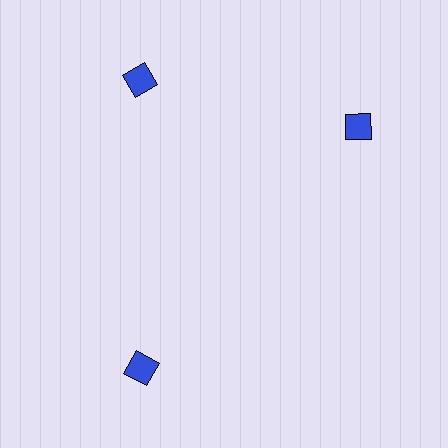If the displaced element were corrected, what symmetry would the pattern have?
It would have 3-fold rotational symmetry — the pattern would map onto itself every 120 degrees.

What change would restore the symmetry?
The symmetry would be restored by rotating it back into even spacing with its neighbors so that all 3 squares sit at equal angles and equal distance from the center.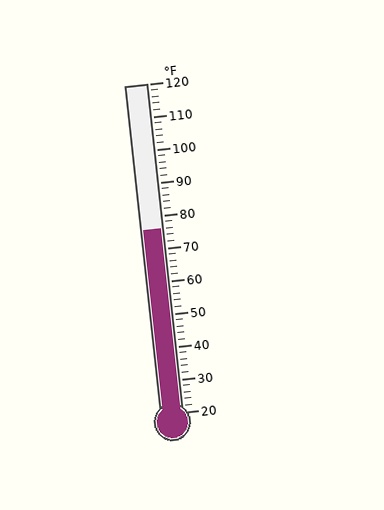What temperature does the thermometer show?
The thermometer shows approximately 76°F.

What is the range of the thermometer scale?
The thermometer scale ranges from 20°F to 120°F.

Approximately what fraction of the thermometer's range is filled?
The thermometer is filled to approximately 55% of its range.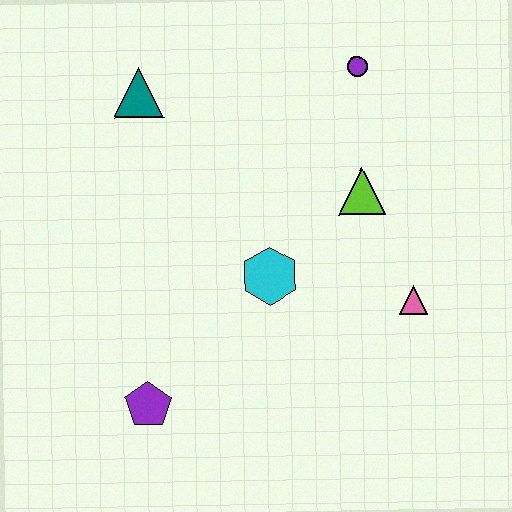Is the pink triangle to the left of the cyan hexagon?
No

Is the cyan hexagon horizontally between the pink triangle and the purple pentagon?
Yes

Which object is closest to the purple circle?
The lime triangle is closest to the purple circle.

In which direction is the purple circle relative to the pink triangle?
The purple circle is above the pink triangle.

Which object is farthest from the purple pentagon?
The purple circle is farthest from the purple pentagon.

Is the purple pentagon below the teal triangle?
Yes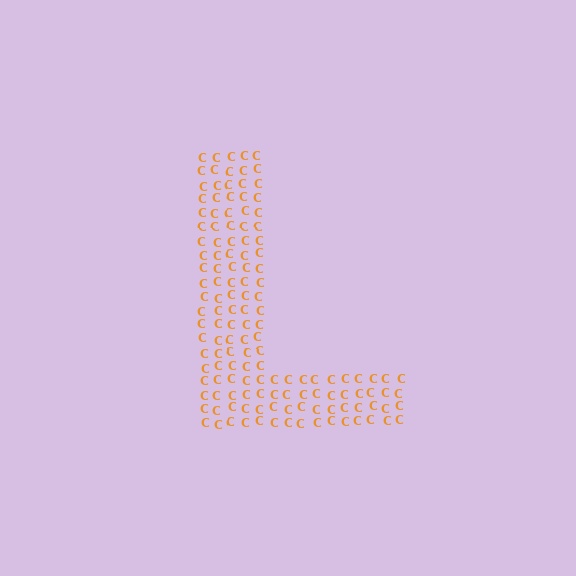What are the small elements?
The small elements are letter C's.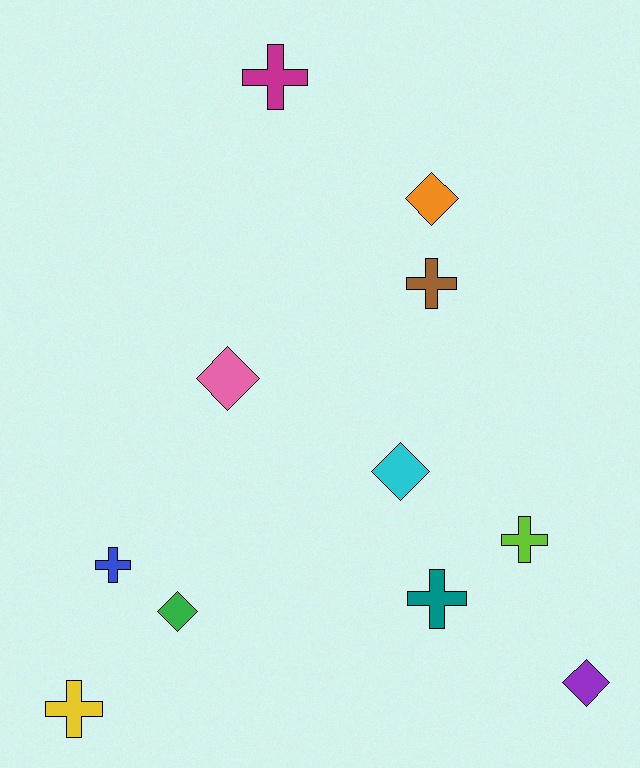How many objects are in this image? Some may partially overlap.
There are 11 objects.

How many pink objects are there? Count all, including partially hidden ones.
There is 1 pink object.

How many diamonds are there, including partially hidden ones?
There are 5 diamonds.